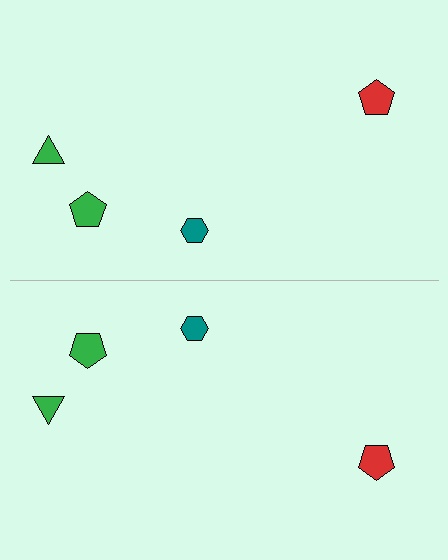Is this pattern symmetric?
Yes, this pattern has bilateral (reflection) symmetry.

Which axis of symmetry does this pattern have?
The pattern has a horizontal axis of symmetry running through the center of the image.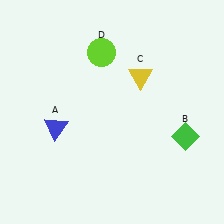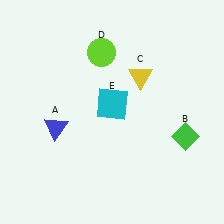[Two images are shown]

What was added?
A cyan square (E) was added in Image 2.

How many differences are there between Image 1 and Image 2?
There is 1 difference between the two images.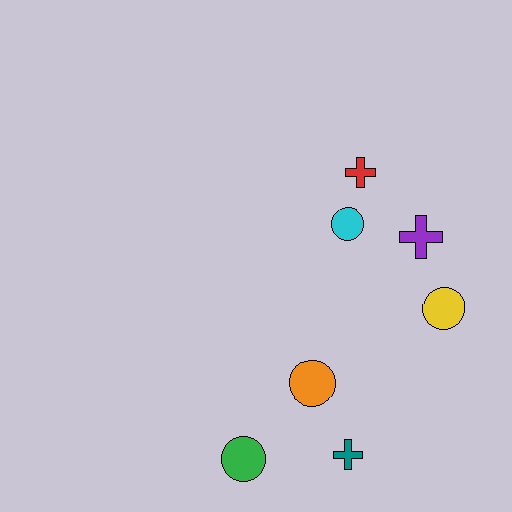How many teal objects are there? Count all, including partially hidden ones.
There is 1 teal object.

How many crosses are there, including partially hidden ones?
There are 3 crosses.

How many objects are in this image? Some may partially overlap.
There are 7 objects.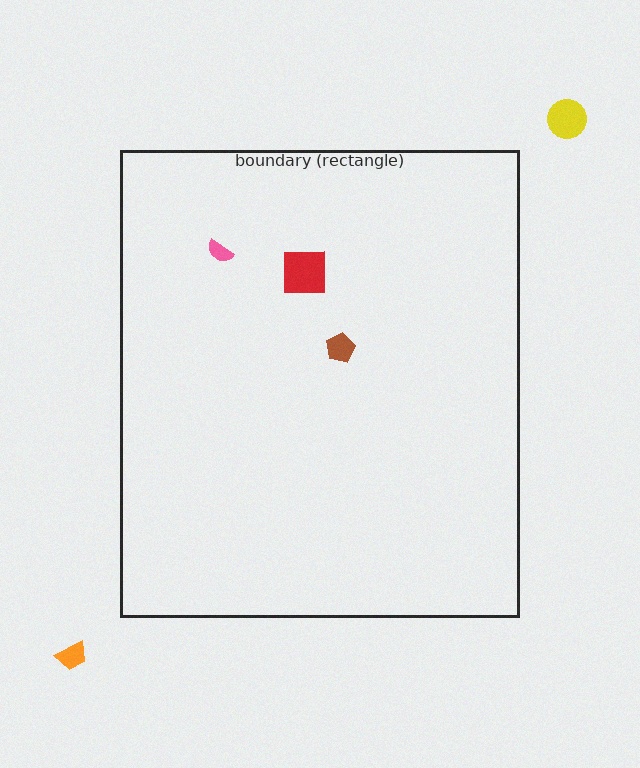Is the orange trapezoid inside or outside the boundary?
Outside.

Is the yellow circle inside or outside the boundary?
Outside.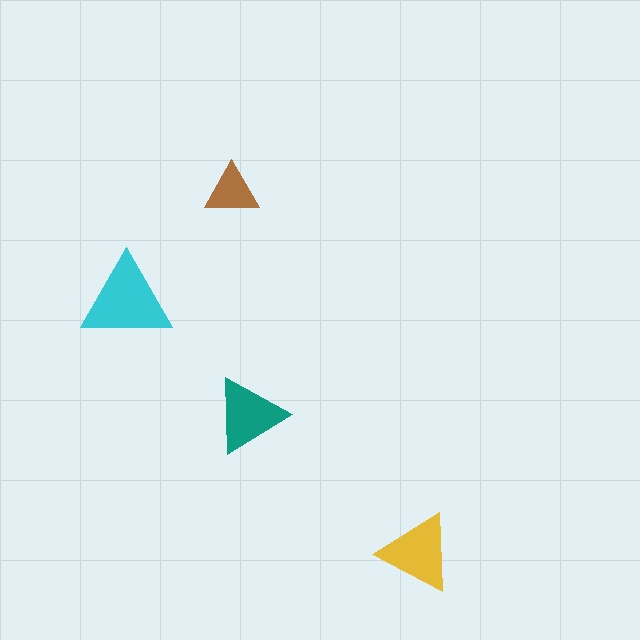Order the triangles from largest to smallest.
the cyan one, the yellow one, the teal one, the brown one.